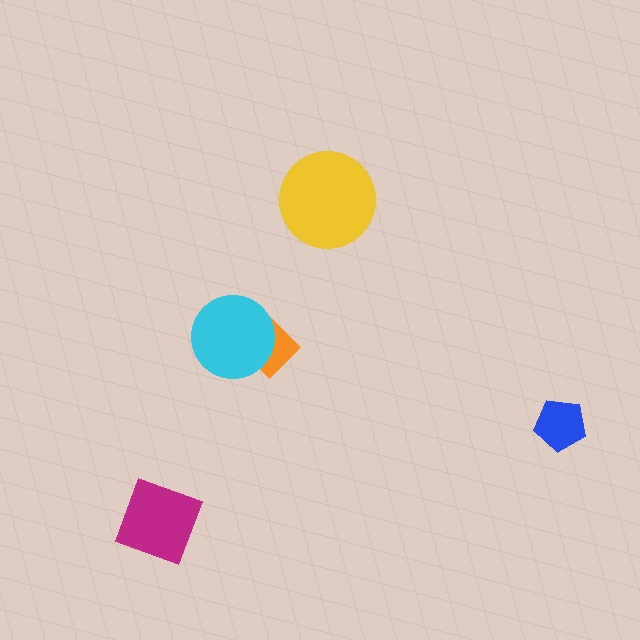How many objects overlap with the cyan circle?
1 object overlaps with the cyan circle.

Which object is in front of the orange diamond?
The cyan circle is in front of the orange diamond.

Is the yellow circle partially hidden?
No, no other shape covers it.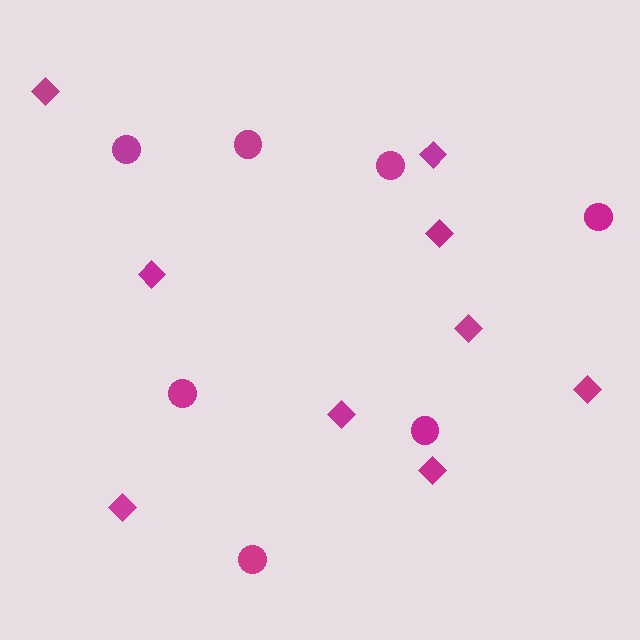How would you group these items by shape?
There are 2 groups: one group of circles (7) and one group of diamonds (9).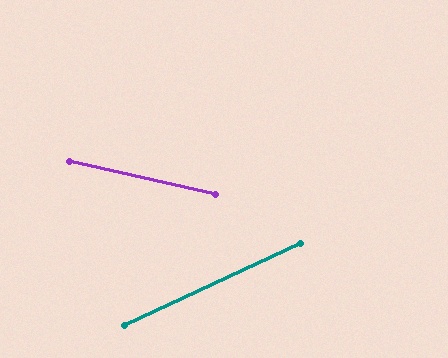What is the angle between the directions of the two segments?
Approximately 38 degrees.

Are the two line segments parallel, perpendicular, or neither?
Neither parallel nor perpendicular — they differ by about 38°.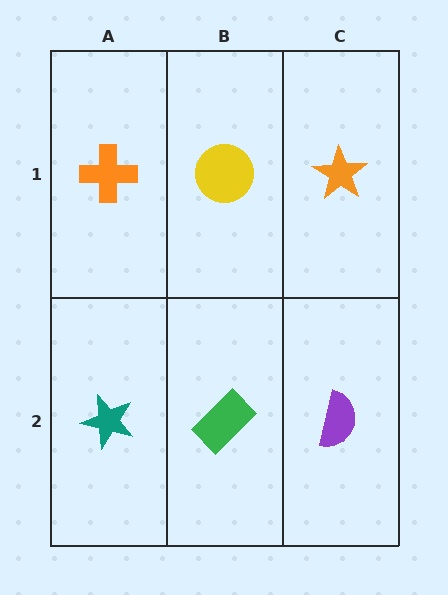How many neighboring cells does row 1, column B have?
3.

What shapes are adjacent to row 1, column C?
A purple semicircle (row 2, column C), a yellow circle (row 1, column B).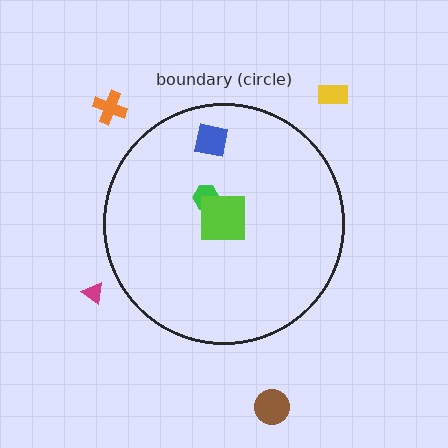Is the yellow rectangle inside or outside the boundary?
Outside.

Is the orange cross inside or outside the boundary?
Outside.